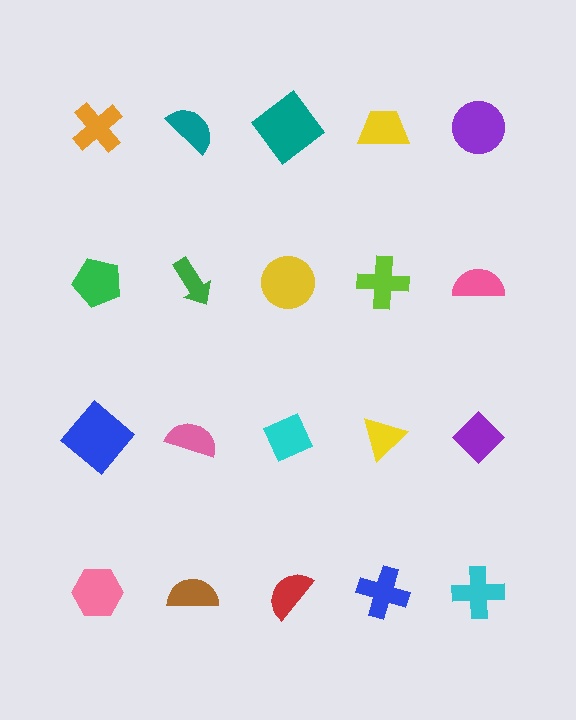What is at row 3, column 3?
A cyan diamond.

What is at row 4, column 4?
A blue cross.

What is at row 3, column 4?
A yellow triangle.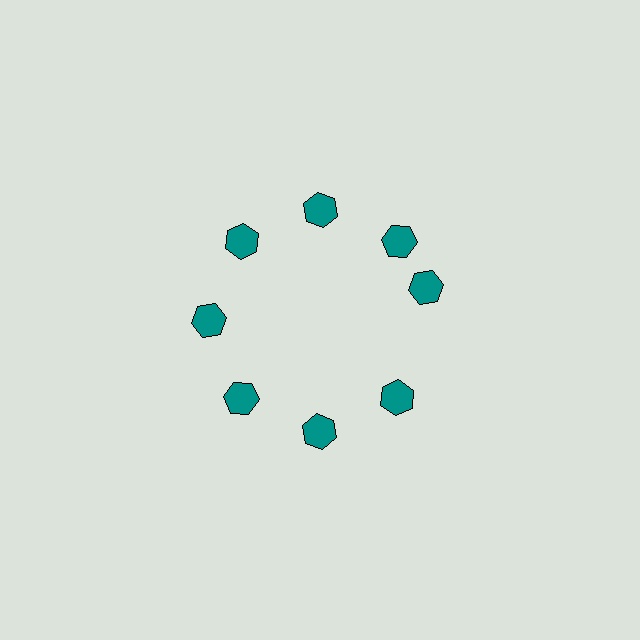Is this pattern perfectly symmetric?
No. The 8 teal hexagons are arranged in a ring, but one element near the 3 o'clock position is rotated out of alignment along the ring, breaking the 8-fold rotational symmetry.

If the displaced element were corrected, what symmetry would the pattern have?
It would have 8-fold rotational symmetry — the pattern would map onto itself every 45 degrees.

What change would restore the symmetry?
The symmetry would be restored by rotating it back into even spacing with its neighbors so that all 8 hexagons sit at equal angles and equal distance from the center.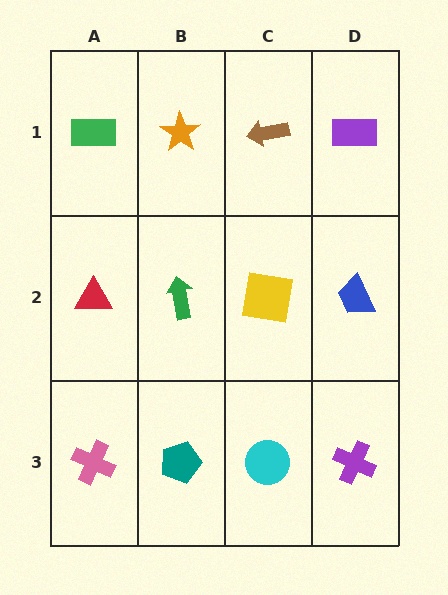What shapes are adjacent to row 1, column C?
A yellow square (row 2, column C), an orange star (row 1, column B), a purple rectangle (row 1, column D).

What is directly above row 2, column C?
A brown arrow.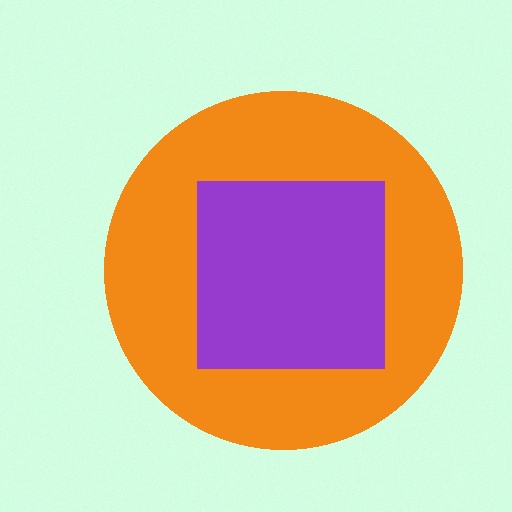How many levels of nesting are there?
2.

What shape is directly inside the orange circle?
The purple square.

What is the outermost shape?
The orange circle.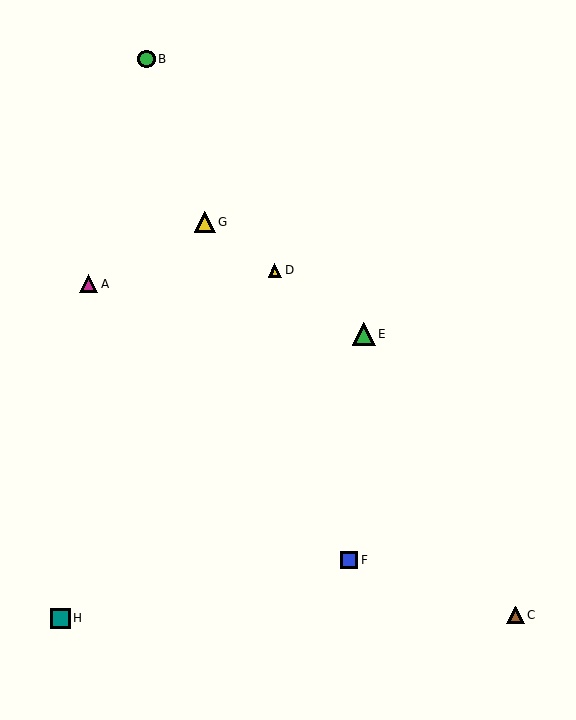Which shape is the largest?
The green triangle (labeled E) is the largest.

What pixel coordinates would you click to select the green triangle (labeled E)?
Click at (364, 334) to select the green triangle E.